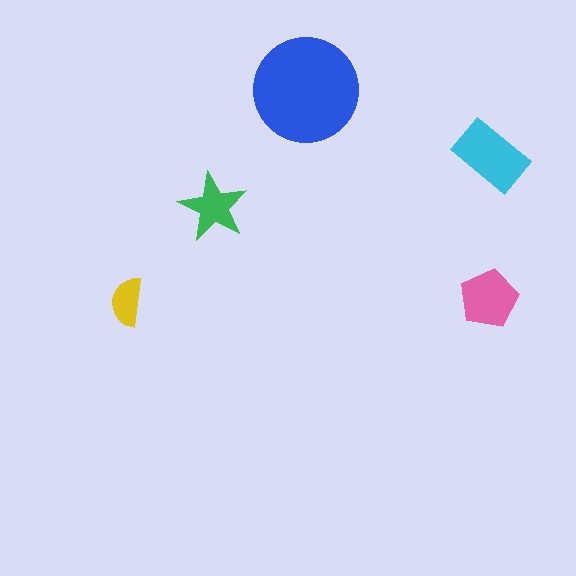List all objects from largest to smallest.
The blue circle, the cyan rectangle, the pink pentagon, the green star, the yellow semicircle.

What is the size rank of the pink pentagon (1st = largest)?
3rd.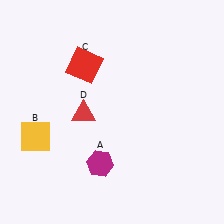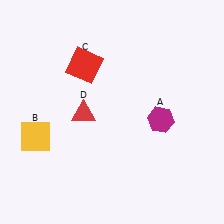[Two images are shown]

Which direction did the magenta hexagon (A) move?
The magenta hexagon (A) moved right.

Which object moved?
The magenta hexagon (A) moved right.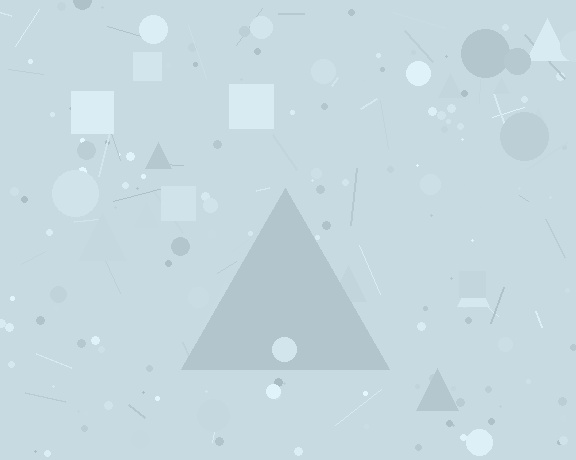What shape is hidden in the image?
A triangle is hidden in the image.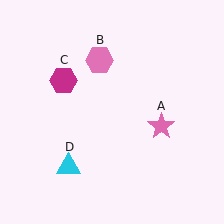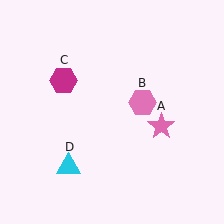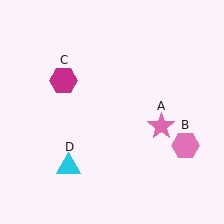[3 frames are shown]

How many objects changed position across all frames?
1 object changed position: pink hexagon (object B).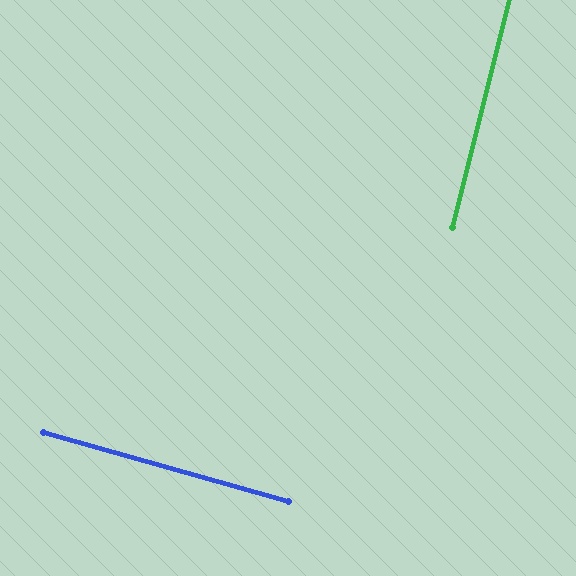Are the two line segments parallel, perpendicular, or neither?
Perpendicular — they meet at approximately 88°.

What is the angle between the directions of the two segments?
Approximately 88 degrees.